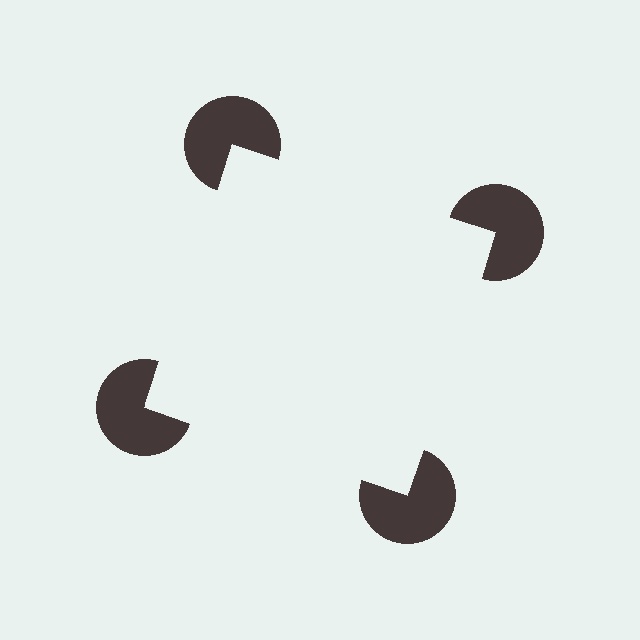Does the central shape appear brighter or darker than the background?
It typically appears slightly brighter than the background, even though no actual brightness change is drawn.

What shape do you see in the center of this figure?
An illusory square — its edges are inferred from the aligned wedge cuts in the pac-man discs, not physically drawn.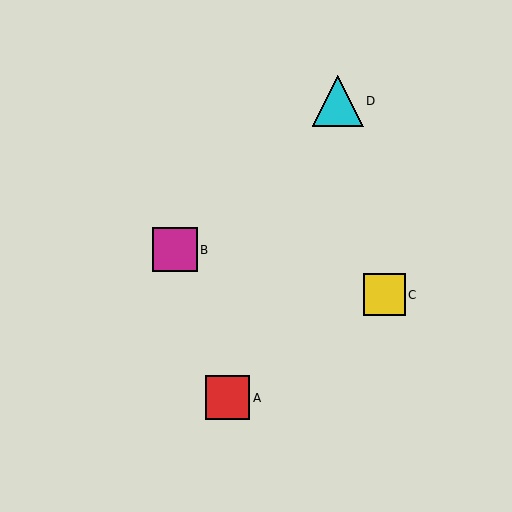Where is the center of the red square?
The center of the red square is at (228, 398).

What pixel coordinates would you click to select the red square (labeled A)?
Click at (228, 398) to select the red square A.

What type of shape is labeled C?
Shape C is a yellow square.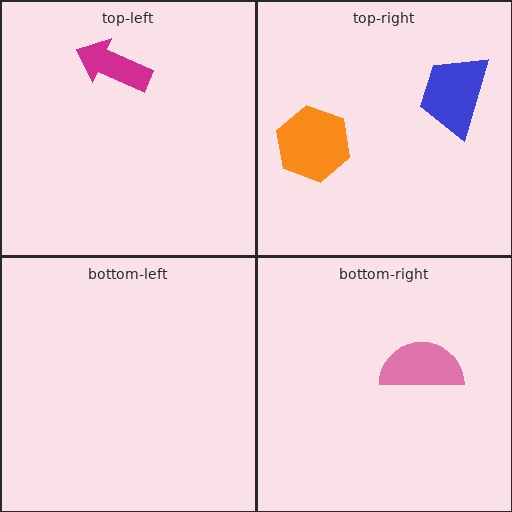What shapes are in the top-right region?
The blue trapezoid, the orange hexagon.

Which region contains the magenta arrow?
The top-left region.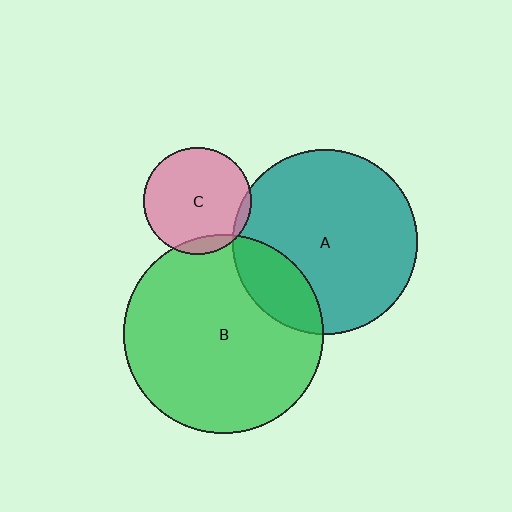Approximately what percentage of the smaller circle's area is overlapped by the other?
Approximately 20%.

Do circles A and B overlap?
Yes.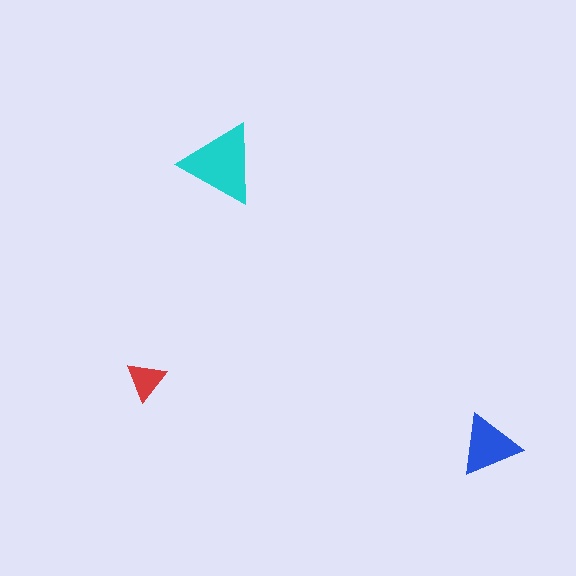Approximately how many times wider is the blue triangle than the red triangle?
About 1.5 times wider.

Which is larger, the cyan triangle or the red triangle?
The cyan one.